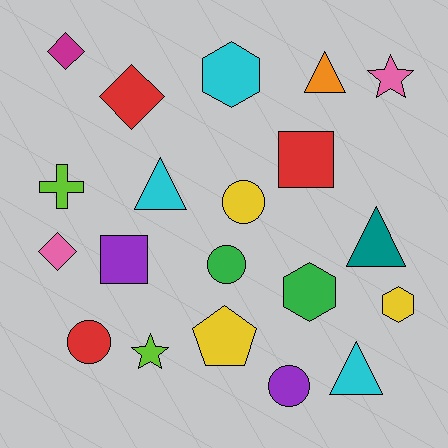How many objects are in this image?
There are 20 objects.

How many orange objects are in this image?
There is 1 orange object.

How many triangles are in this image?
There are 4 triangles.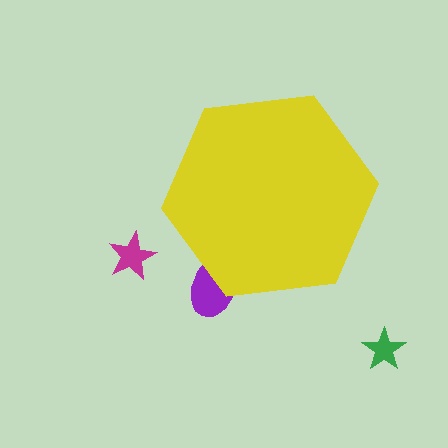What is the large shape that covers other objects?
A yellow hexagon.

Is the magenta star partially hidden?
No, the magenta star is fully visible.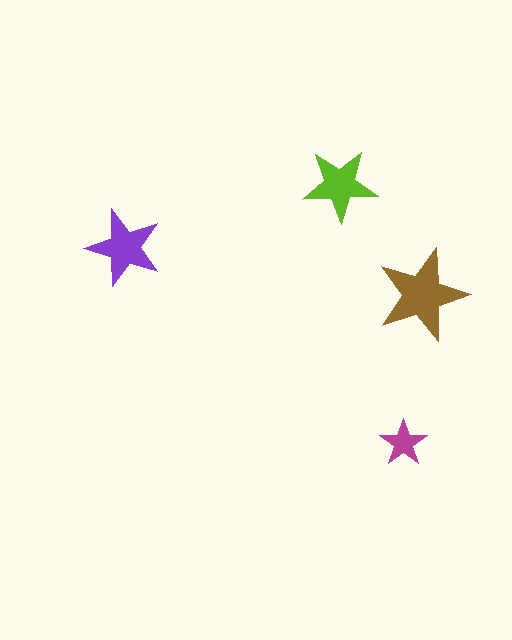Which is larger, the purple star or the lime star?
The purple one.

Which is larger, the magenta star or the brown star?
The brown one.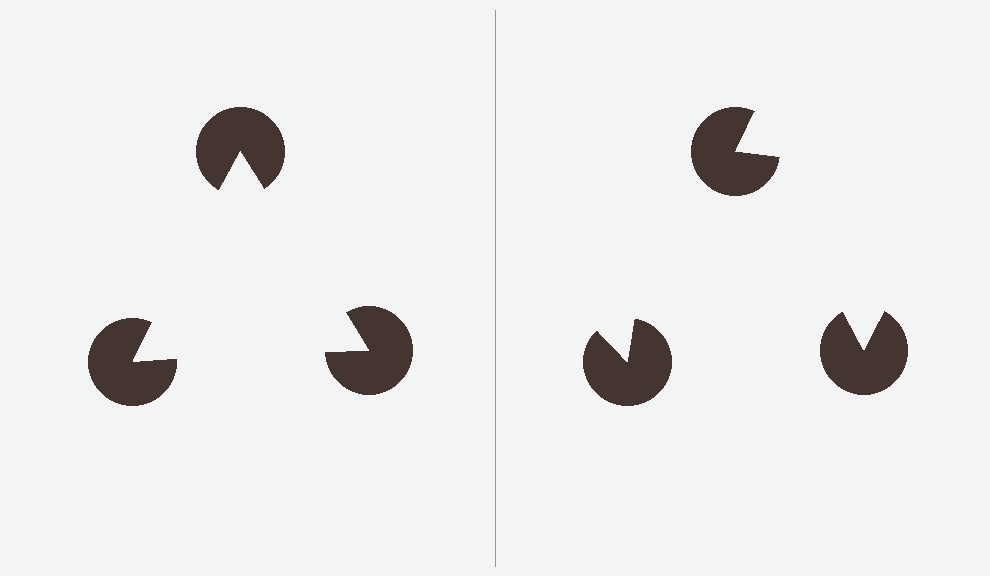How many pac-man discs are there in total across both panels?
6 — 3 on each side.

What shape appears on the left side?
An illusory triangle.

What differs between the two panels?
The pac-man discs are positioned identically on both sides; only the wedge orientations differ. On the left they align to a triangle; on the right they are misaligned.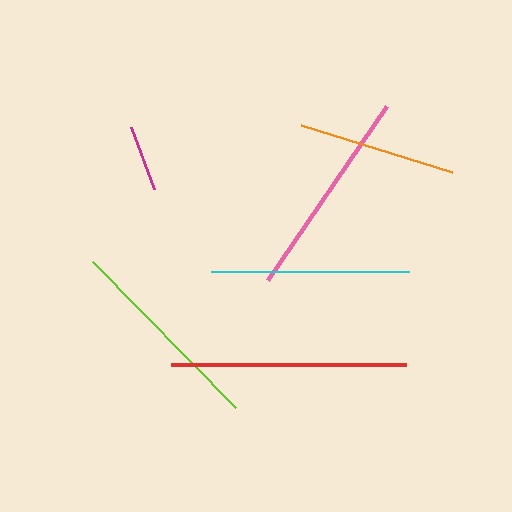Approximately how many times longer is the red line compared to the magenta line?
The red line is approximately 3.6 times the length of the magenta line.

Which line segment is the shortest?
The magenta line is the shortest at approximately 66 pixels.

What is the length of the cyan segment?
The cyan segment is approximately 198 pixels long.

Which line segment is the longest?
The red line is the longest at approximately 236 pixels.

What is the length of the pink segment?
The pink segment is approximately 210 pixels long.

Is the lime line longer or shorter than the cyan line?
The lime line is longer than the cyan line.